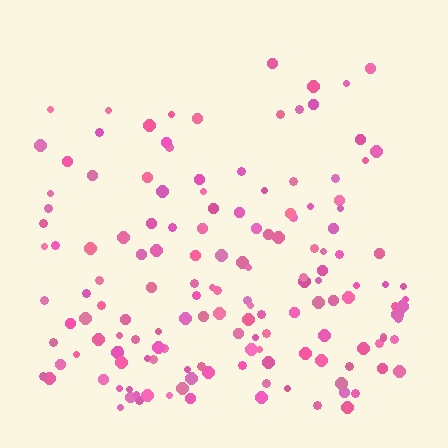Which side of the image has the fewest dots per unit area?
The top.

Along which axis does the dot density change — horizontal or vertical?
Vertical.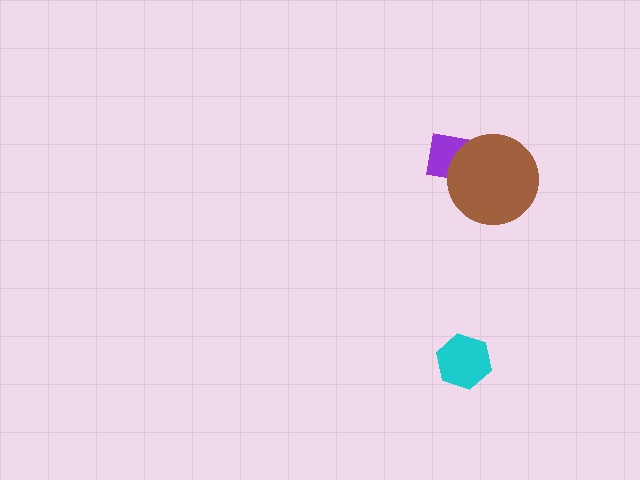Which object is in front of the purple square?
The brown circle is in front of the purple square.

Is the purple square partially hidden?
Yes, it is partially covered by another shape.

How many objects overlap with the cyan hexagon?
0 objects overlap with the cyan hexagon.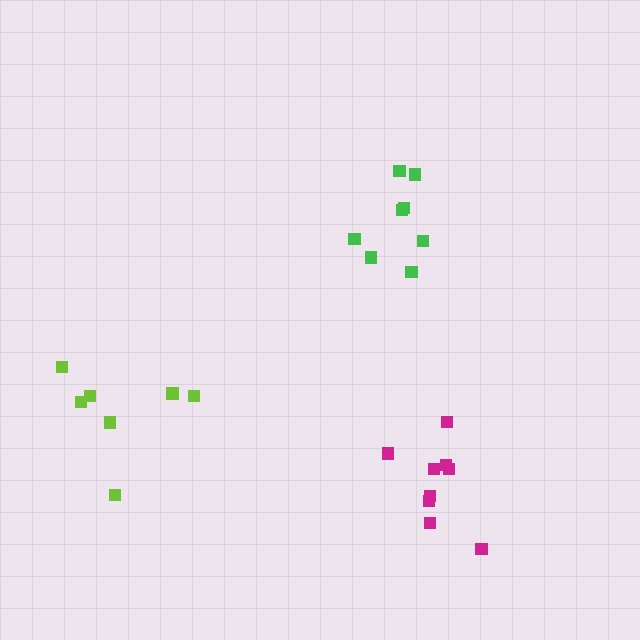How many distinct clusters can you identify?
There are 3 distinct clusters.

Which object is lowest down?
The magenta cluster is bottommost.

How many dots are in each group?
Group 1: 7 dots, Group 2: 8 dots, Group 3: 9 dots (24 total).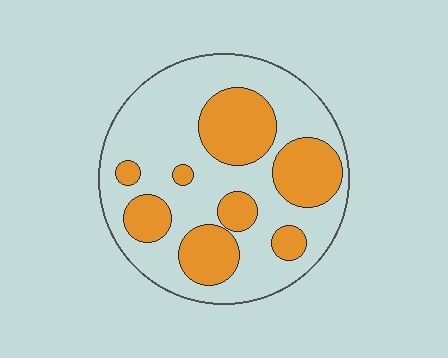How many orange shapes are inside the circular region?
8.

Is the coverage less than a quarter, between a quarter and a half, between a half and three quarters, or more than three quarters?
Between a quarter and a half.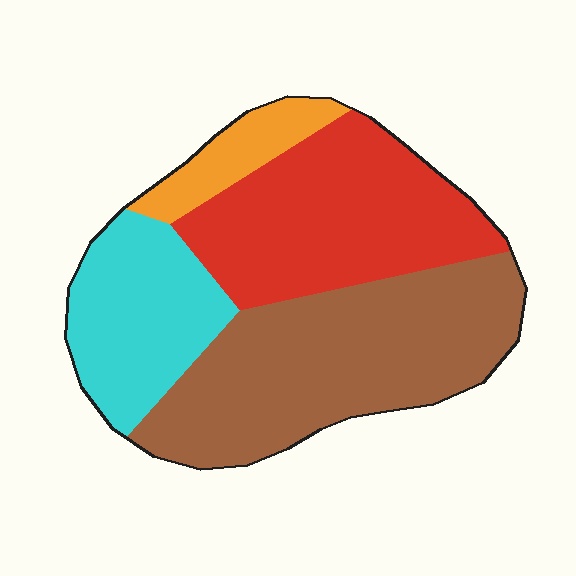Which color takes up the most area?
Brown, at roughly 40%.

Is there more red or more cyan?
Red.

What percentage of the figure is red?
Red takes up about one third (1/3) of the figure.